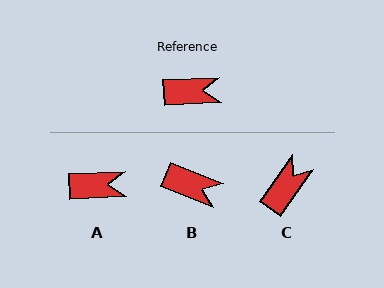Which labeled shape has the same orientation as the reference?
A.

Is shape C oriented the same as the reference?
No, it is off by about 53 degrees.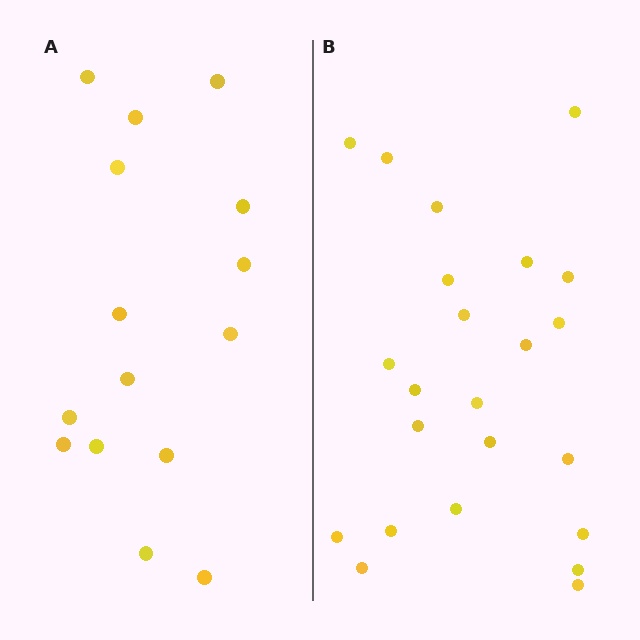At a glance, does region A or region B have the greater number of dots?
Region B (the right region) has more dots.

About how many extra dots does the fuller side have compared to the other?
Region B has roughly 8 or so more dots than region A.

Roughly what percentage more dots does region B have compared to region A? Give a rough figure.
About 55% more.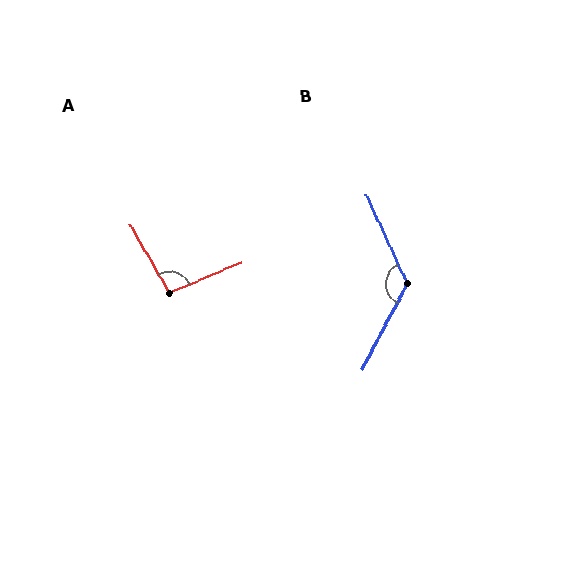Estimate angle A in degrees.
Approximately 97 degrees.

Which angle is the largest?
B, at approximately 128 degrees.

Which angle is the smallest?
A, at approximately 97 degrees.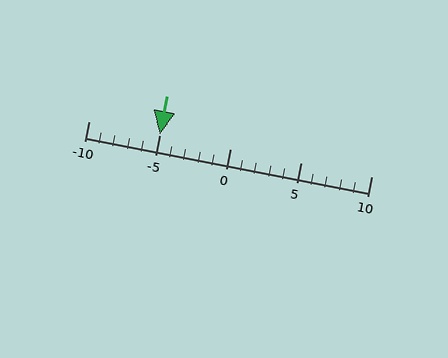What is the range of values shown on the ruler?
The ruler shows values from -10 to 10.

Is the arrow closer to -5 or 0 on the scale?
The arrow is closer to -5.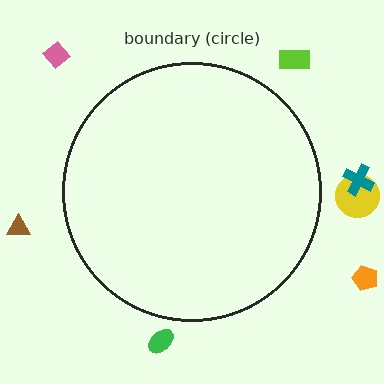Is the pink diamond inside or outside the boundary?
Outside.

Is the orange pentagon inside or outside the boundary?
Outside.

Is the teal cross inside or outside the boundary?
Outside.